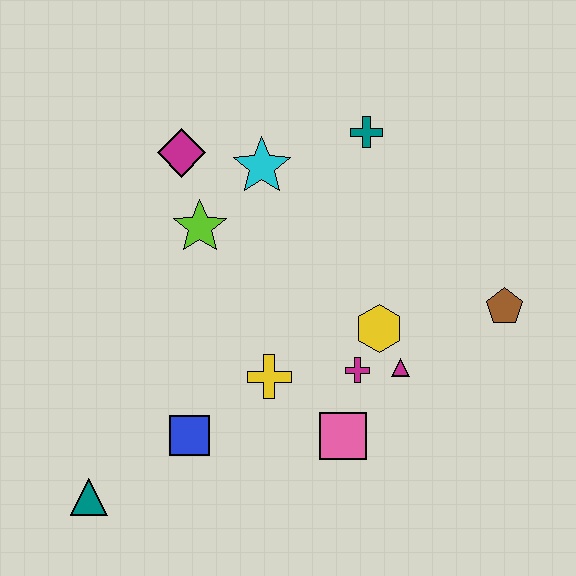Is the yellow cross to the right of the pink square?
No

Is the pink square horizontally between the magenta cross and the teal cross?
No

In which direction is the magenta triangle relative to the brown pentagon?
The magenta triangle is to the left of the brown pentagon.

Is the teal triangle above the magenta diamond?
No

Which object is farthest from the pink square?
The magenta diamond is farthest from the pink square.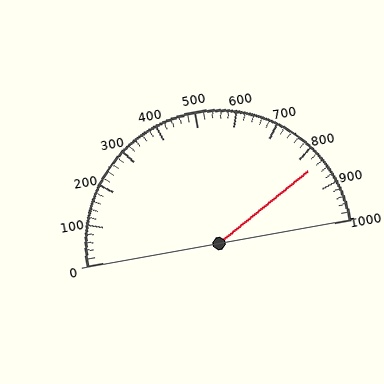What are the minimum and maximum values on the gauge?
The gauge ranges from 0 to 1000.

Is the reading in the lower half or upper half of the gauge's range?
The reading is in the upper half of the range (0 to 1000).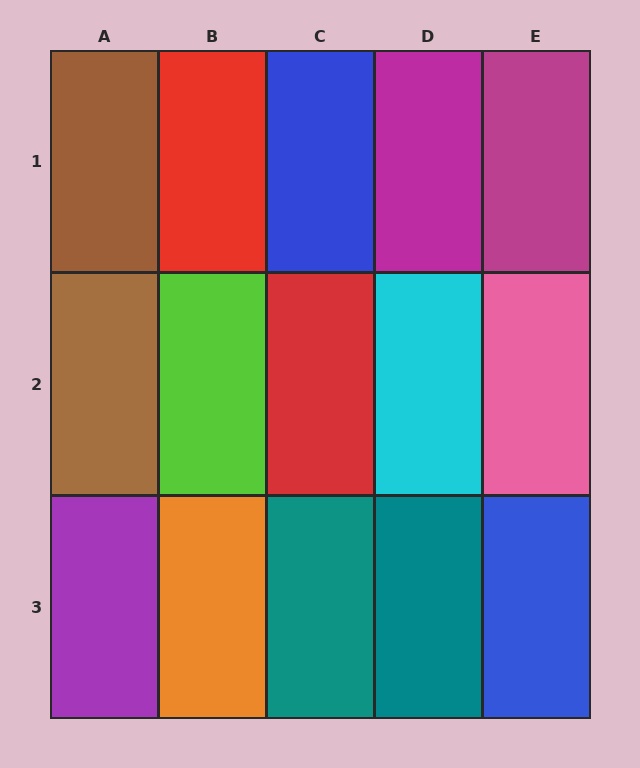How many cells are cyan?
1 cell is cyan.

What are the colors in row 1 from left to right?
Brown, red, blue, magenta, magenta.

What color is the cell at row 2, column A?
Brown.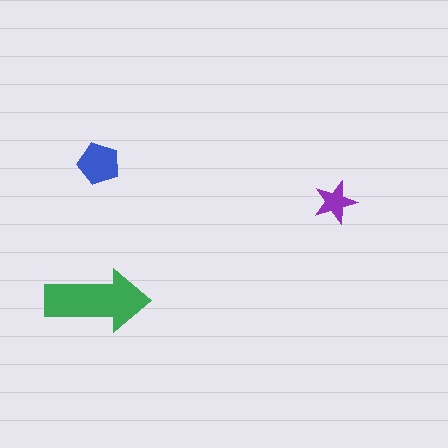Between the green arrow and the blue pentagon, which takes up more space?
The green arrow.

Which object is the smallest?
The purple star.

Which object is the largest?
The green arrow.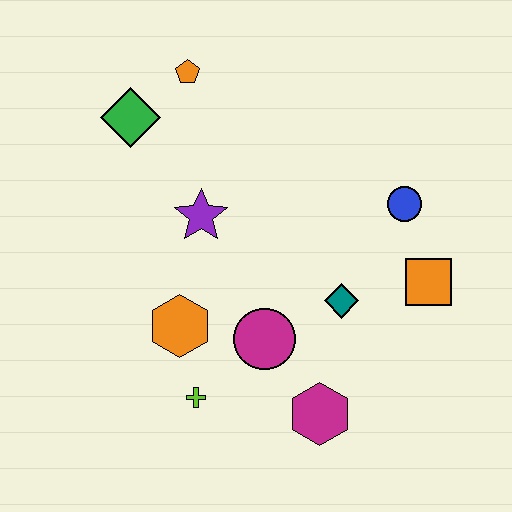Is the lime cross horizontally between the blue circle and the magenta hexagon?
No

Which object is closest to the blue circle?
The orange square is closest to the blue circle.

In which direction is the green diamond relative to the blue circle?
The green diamond is to the left of the blue circle.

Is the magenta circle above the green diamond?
No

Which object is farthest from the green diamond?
The magenta hexagon is farthest from the green diamond.